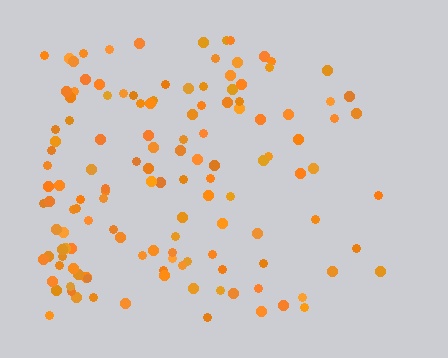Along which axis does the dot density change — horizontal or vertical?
Horizontal.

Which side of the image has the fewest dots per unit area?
The right.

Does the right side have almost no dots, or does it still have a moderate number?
Still a moderate number, just noticeably fewer than the left.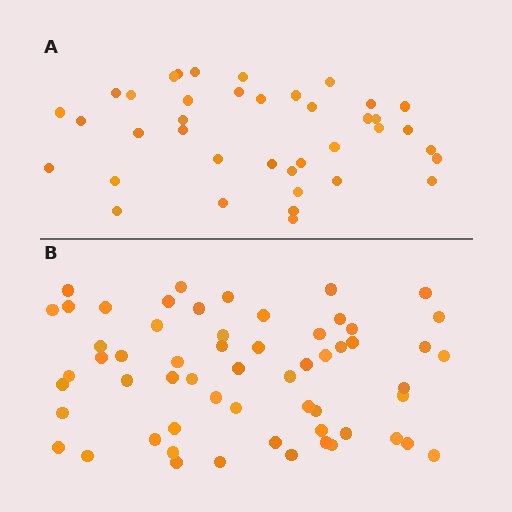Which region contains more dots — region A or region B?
Region B (the bottom region) has more dots.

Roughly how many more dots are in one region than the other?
Region B has approximately 20 more dots than region A.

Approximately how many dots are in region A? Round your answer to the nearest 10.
About 40 dots. (The exact count is 39, which rounds to 40.)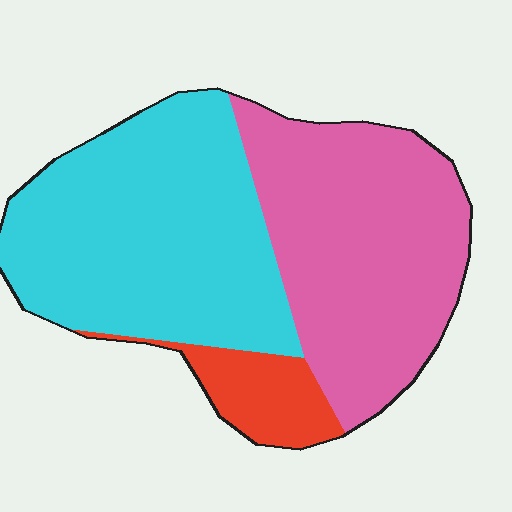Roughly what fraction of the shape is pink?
Pink takes up between a quarter and a half of the shape.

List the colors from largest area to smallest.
From largest to smallest: cyan, pink, red.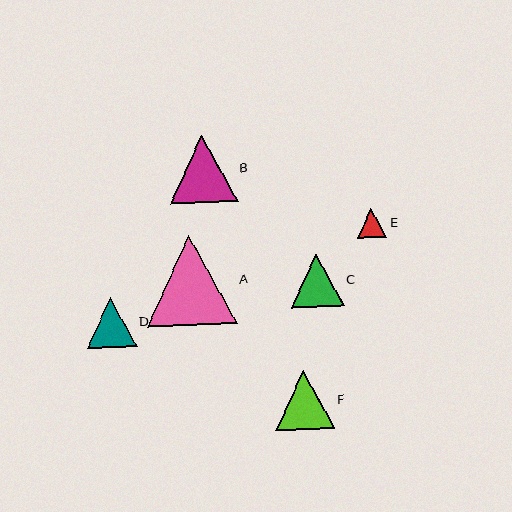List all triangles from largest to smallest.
From largest to smallest: A, B, F, C, D, E.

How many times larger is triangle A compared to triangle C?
Triangle A is approximately 1.7 times the size of triangle C.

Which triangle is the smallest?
Triangle E is the smallest with a size of approximately 30 pixels.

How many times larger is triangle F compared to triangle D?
Triangle F is approximately 1.2 times the size of triangle D.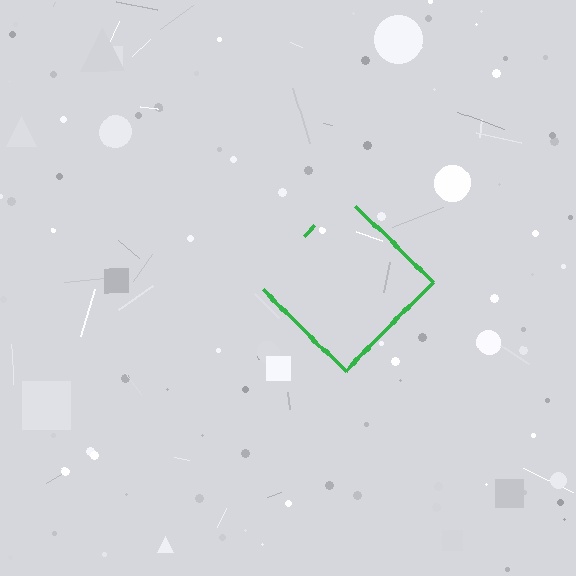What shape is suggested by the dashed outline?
The dashed outline suggests a diamond.